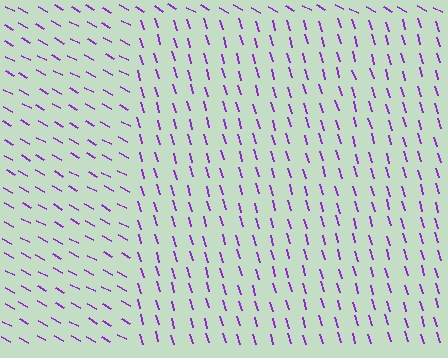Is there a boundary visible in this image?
Yes, there is a texture boundary formed by a change in line orientation.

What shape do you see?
I see a rectangle.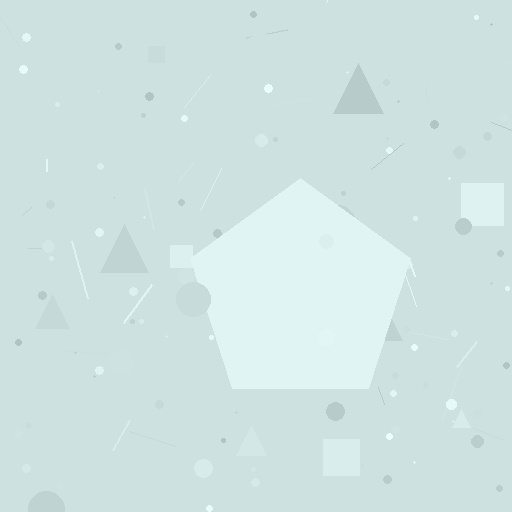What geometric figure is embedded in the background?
A pentagon is embedded in the background.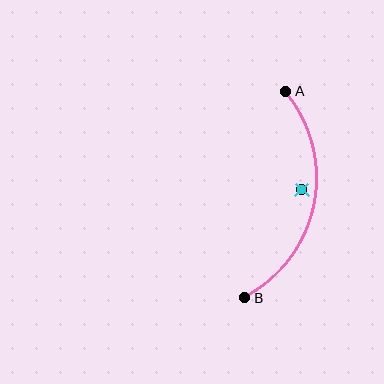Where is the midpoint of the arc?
The arc midpoint is the point on the curve farthest from the straight line joining A and B. It sits to the right of that line.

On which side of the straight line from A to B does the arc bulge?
The arc bulges to the right of the straight line connecting A and B.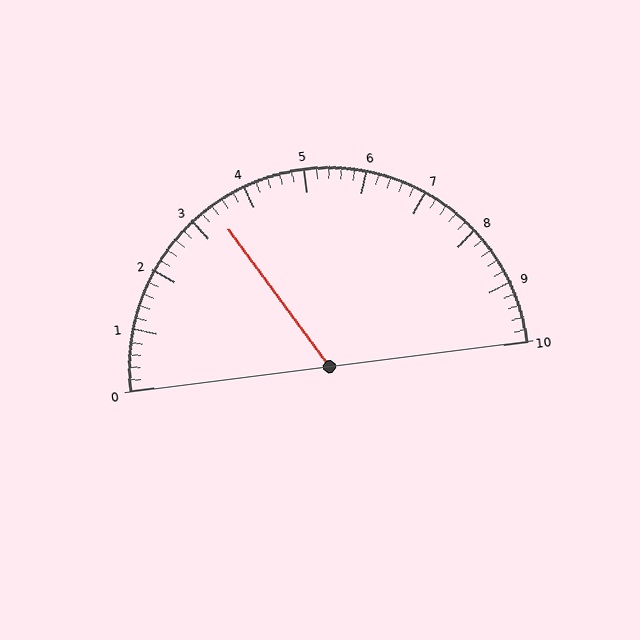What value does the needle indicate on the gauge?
The needle indicates approximately 3.4.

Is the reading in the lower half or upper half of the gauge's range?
The reading is in the lower half of the range (0 to 10).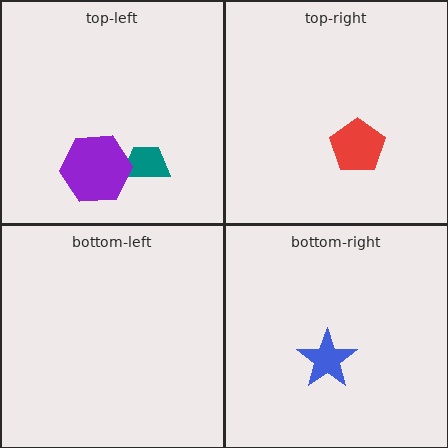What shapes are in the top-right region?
The red pentagon.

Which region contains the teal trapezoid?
The top-left region.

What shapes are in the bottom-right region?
The blue star.